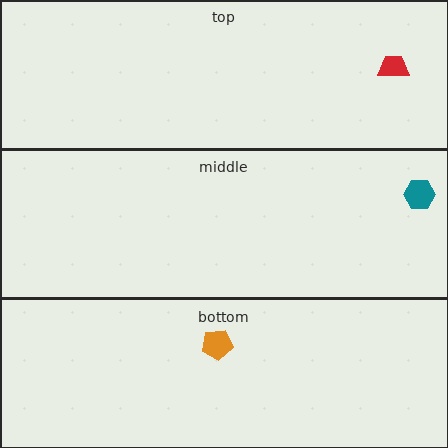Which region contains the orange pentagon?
The bottom region.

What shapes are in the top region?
The red trapezoid.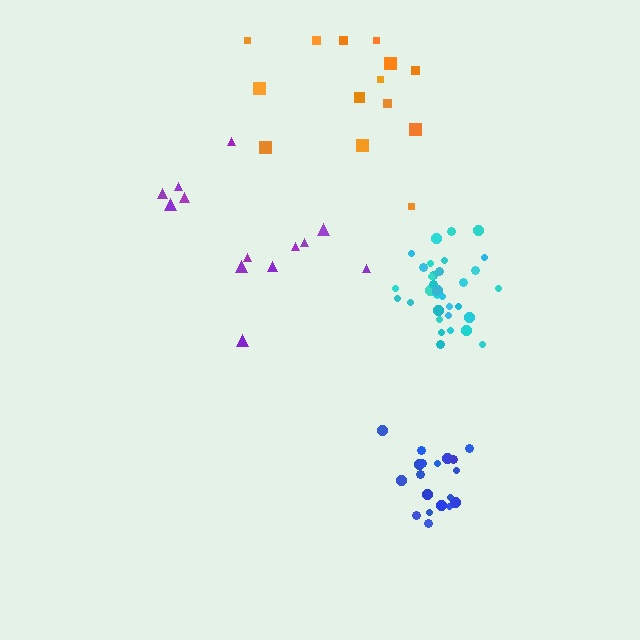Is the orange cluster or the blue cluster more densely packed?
Blue.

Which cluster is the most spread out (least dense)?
Purple.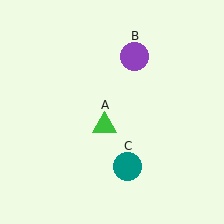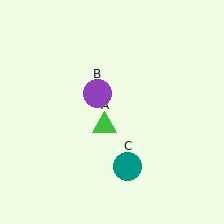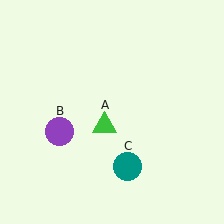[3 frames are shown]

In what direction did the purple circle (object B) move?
The purple circle (object B) moved down and to the left.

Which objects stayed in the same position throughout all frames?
Green triangle (object A) and teal circle (object C) remained stationary.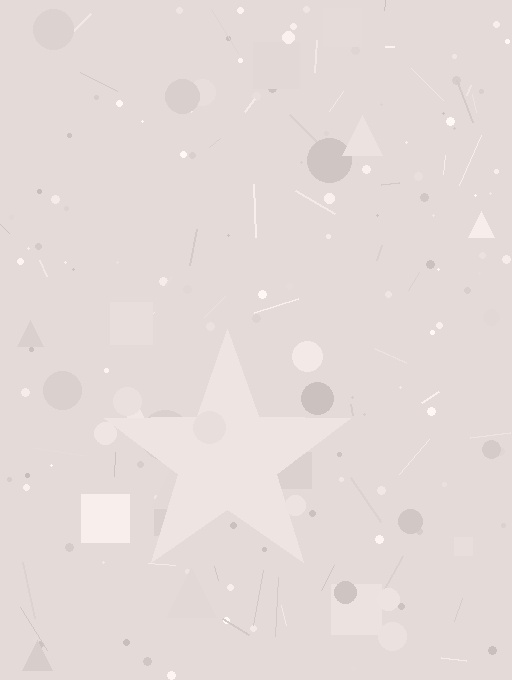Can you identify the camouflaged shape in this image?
The camouflaged shape is a star.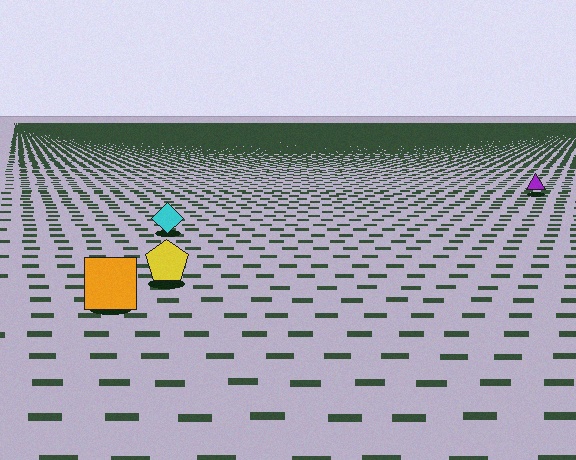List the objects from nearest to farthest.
From nearest to farthest: the orange square, the yellow pentagon, the cyan diamond, the purple triangle.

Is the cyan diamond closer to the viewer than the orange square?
No. The orange square is closer — you can tell from the texture gradient: the ground texture is coarser near it.